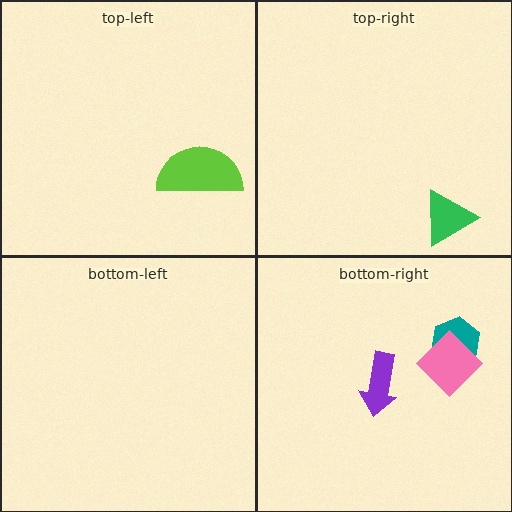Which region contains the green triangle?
The top-right region.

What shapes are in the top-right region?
The green triangle.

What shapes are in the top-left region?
The lime semicircle.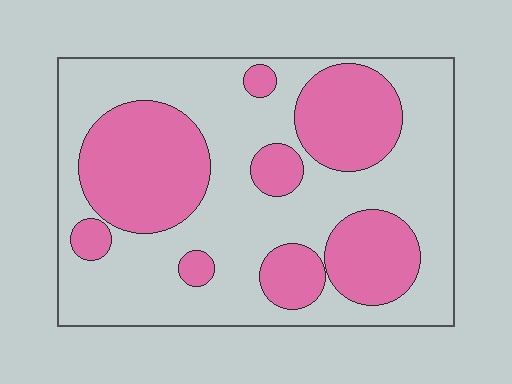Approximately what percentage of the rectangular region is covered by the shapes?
Approximately 35%.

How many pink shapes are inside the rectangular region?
8.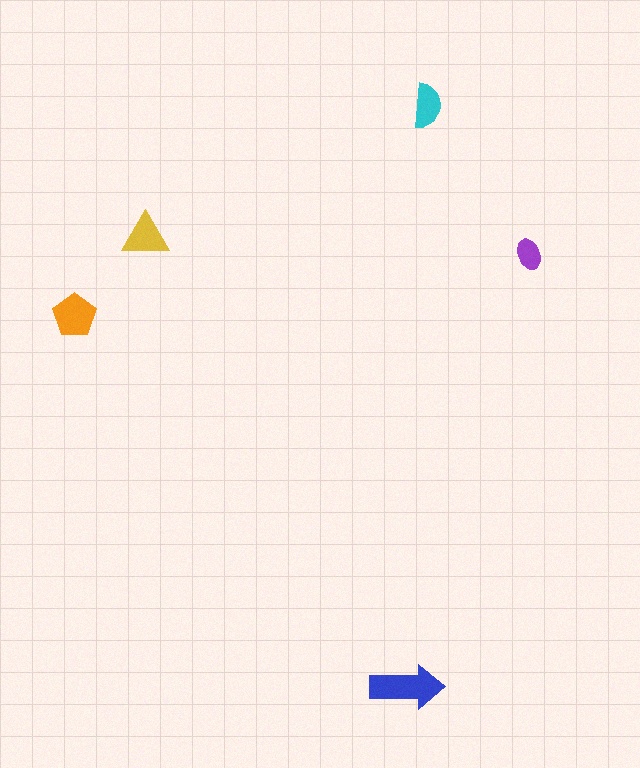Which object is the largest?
The blue arrow.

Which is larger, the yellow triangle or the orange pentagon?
The orange pentagon.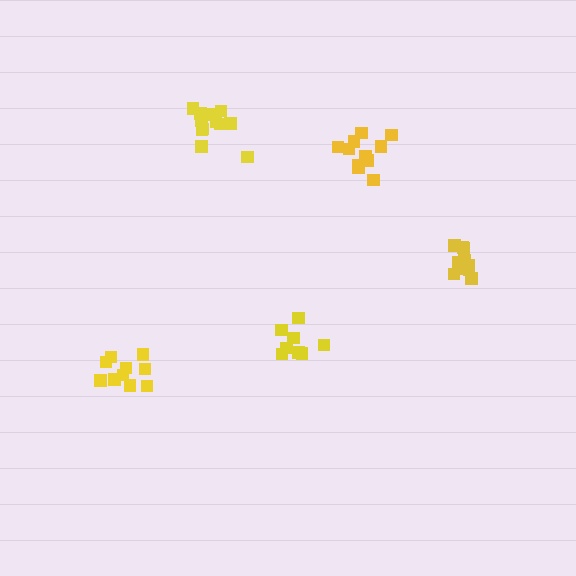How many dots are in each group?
Group 1: 10 dots, Group 2: 8 dots, Group 3: 11 dots, Group 4: 10 dots, Group 5: 12 dots (51 total).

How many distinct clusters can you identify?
There are 5 distinct clusters.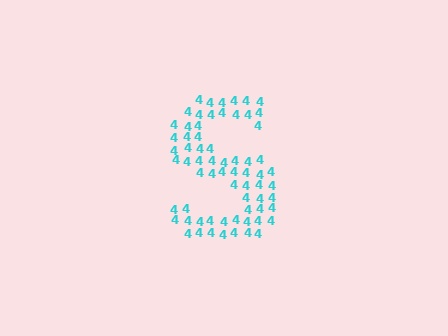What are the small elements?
The small elements are digit 4's.